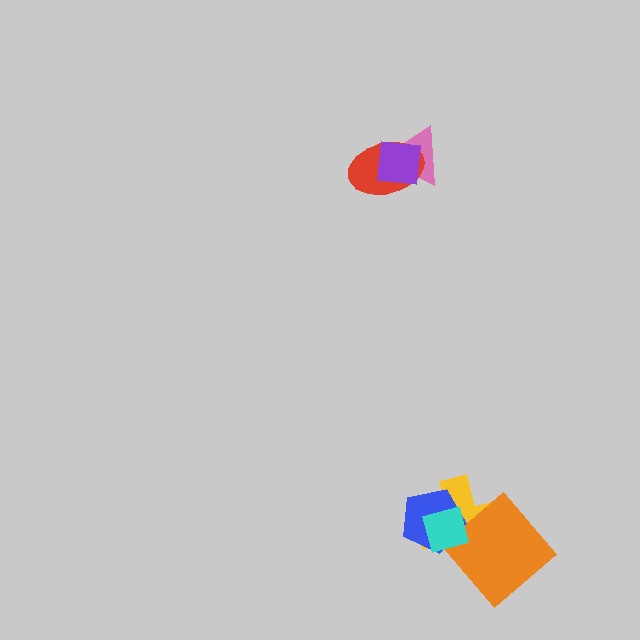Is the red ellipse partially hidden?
Yes, it is partially covered by another shape.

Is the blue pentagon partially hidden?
Yes, it is partially covered by another shape.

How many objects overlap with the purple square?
2 objects overlap with the purple square.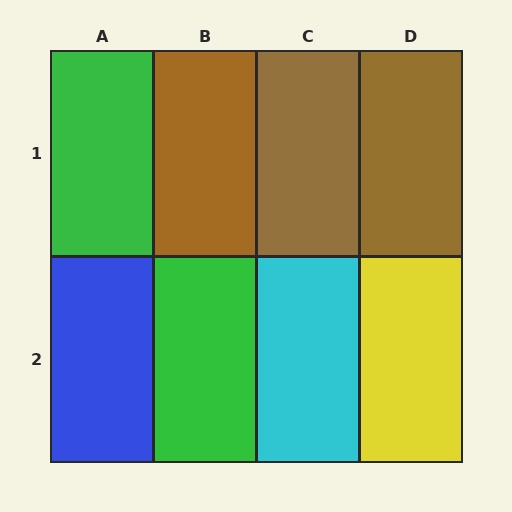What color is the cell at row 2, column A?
Blue.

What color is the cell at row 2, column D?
Yellow.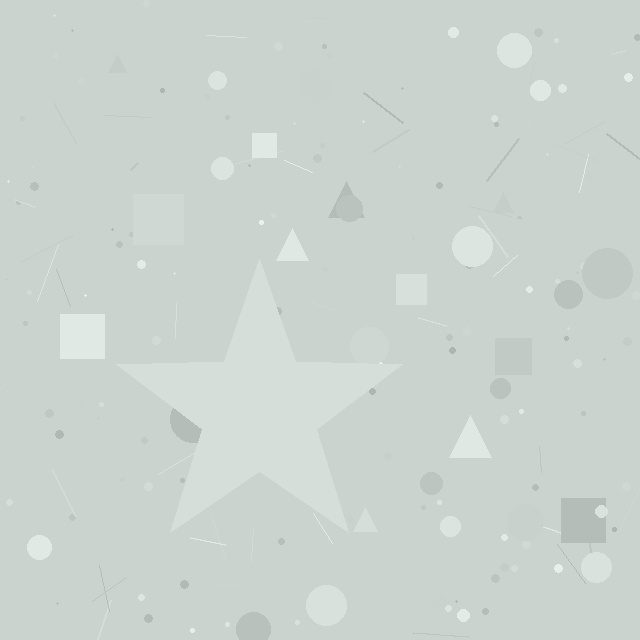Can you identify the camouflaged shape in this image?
The camouflaged shape is a star.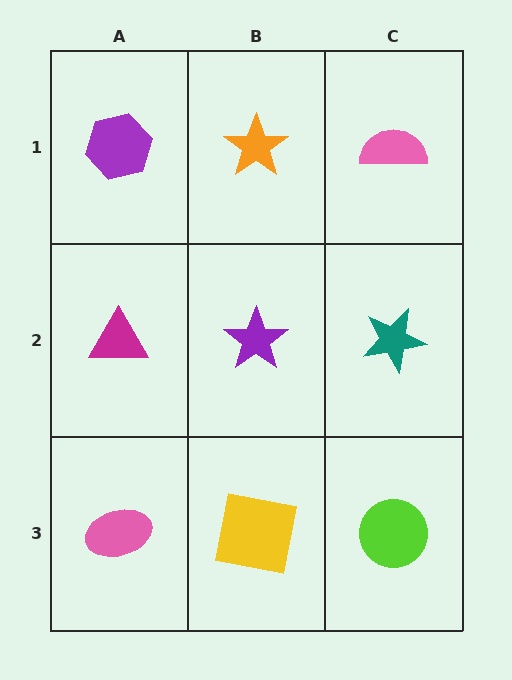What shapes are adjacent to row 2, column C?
A pink semicircle (row 1, column C), a lime circle (row 3, column C), a purple star (row 2, column B).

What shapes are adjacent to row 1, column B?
A purple star (row 2, column B), a purple hexagon (row 1, column A), a pink semicircle (row 1, column C).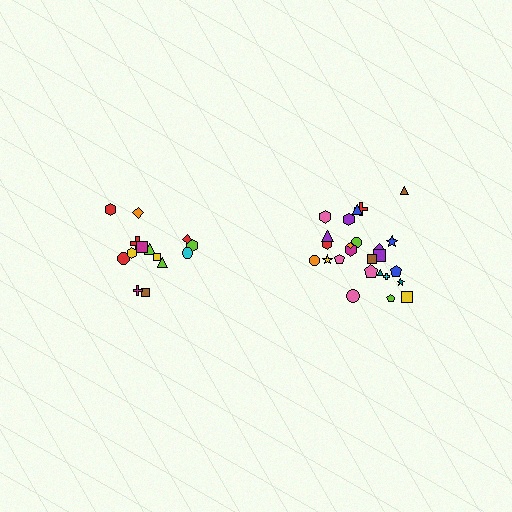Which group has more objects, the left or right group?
The right group.